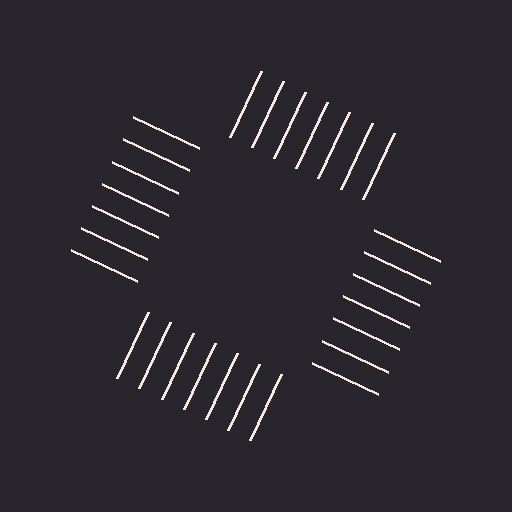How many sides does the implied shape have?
4 sides — the line-ends trace a square.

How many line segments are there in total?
28 — 7 along each of the 4 edges.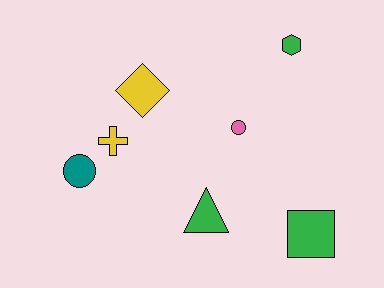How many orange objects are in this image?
There are no orange objects.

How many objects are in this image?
There are 7 objects.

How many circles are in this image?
There are 2 circles.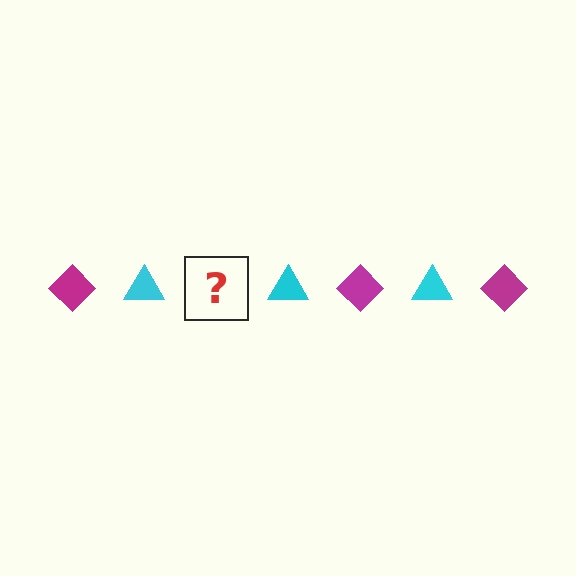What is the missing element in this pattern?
The missing element is a magenta diamond.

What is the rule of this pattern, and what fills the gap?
The rule is that the pattern alternates between magenta diamond and cyan triangle. The gap should be filled with a magenta diamond.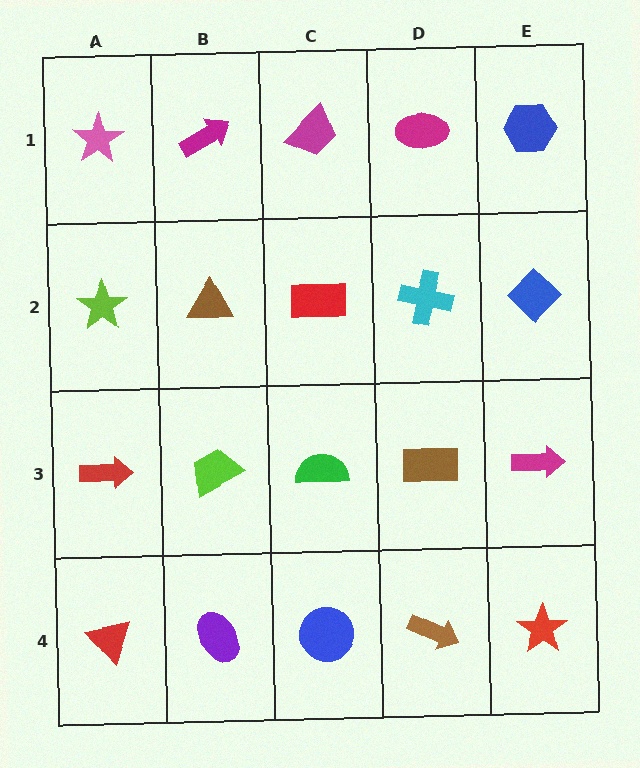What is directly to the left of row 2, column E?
A cyan cross.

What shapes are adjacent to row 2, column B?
A magenta arrow (row 1, column B), a lime trapezoid (row 3, column B), a lime star (row 2, column A), a red rectangle (row 2, column C).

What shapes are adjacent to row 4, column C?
A green semicircle (row 3, column C), a purple ellipse (row 4, column B), a brown arrow (row 4, column D).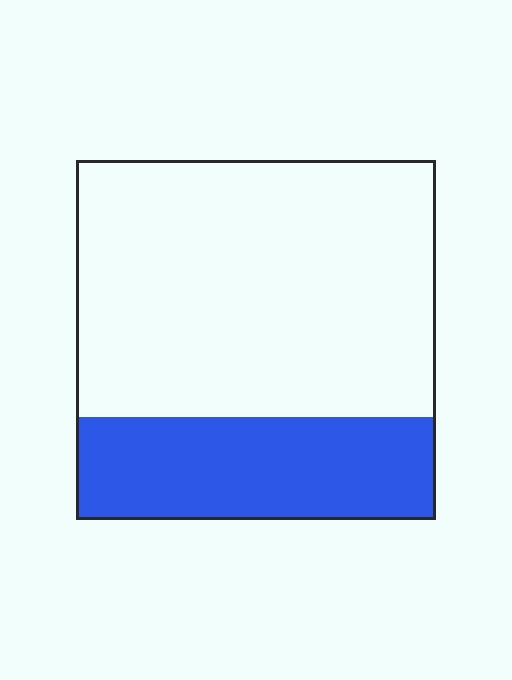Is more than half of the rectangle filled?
No.